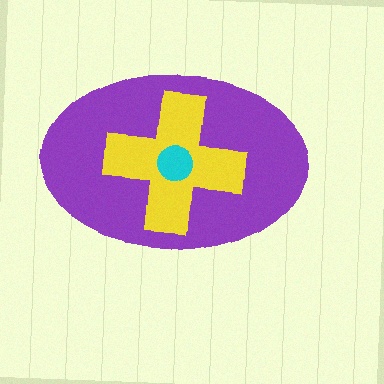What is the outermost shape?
The purple ellipse.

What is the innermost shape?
The cyan circle.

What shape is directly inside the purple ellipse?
The yellow cross.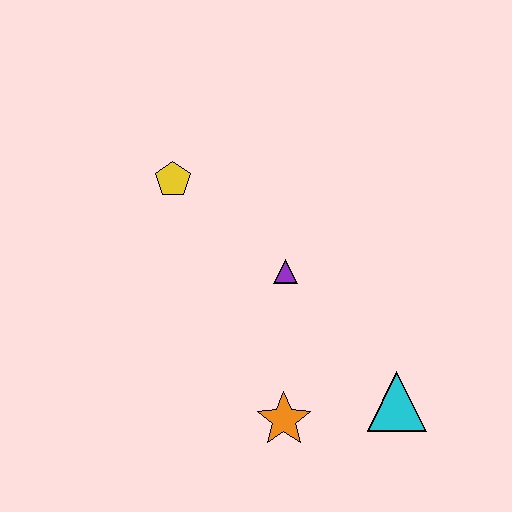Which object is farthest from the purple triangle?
The cyan triangle is farthest from the purple triangle.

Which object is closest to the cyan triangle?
The orange star is closest to the cyan triangle.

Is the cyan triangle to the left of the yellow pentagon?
No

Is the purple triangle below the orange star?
No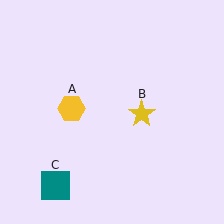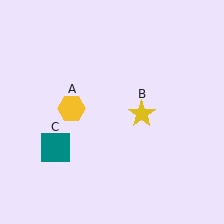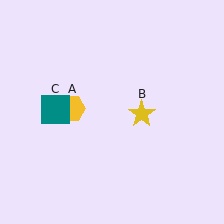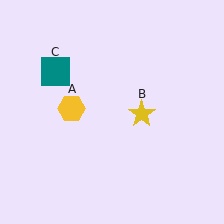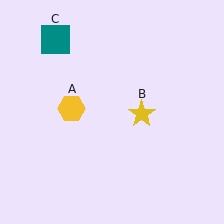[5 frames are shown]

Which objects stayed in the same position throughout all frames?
Yellow hexagon (object A) and yellow star (object B) remained stationary.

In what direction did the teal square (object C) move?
The teal square (object C) moved up.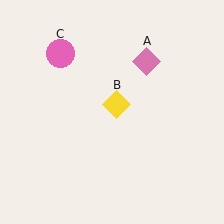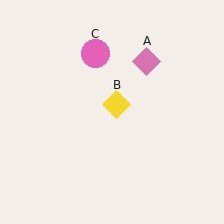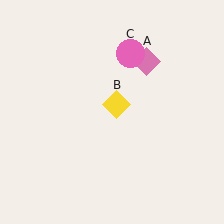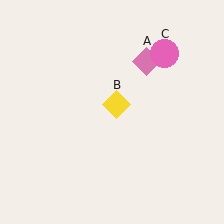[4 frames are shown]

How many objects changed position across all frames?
1 object changed position: pink circle (object C).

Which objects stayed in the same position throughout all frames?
Pink diamond (object A) and yellow diamond (object B) remained stationary.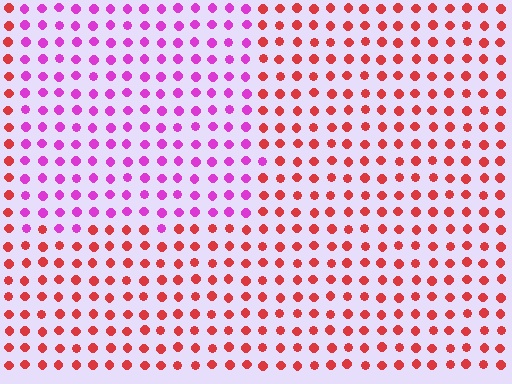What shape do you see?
I see a rectangle.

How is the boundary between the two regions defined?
The boundary is defined purely by a slight shift in hue (about 54 degrees). Spacing, size, and orientation are identical on both sides.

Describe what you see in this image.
The image is filled with small red elements in a uniform arrangement. A rectangle-shaped region is visible where the elements are tinted to a slightly different hue, forming a subtle color boundary.